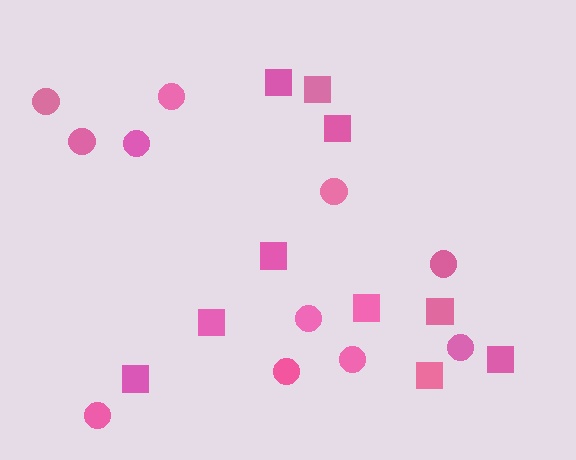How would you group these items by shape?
There are 2 groups: one group of circles (11) and one group of squares (10).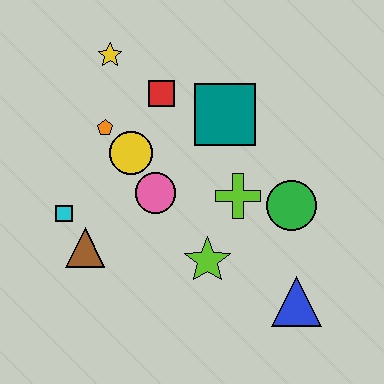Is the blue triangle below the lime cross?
Yes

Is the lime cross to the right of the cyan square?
Yes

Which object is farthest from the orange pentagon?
The blue triangle is farthest from the orange pentagon.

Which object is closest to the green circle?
The lime cross is closest to the green circle.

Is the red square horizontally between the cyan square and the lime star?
Yes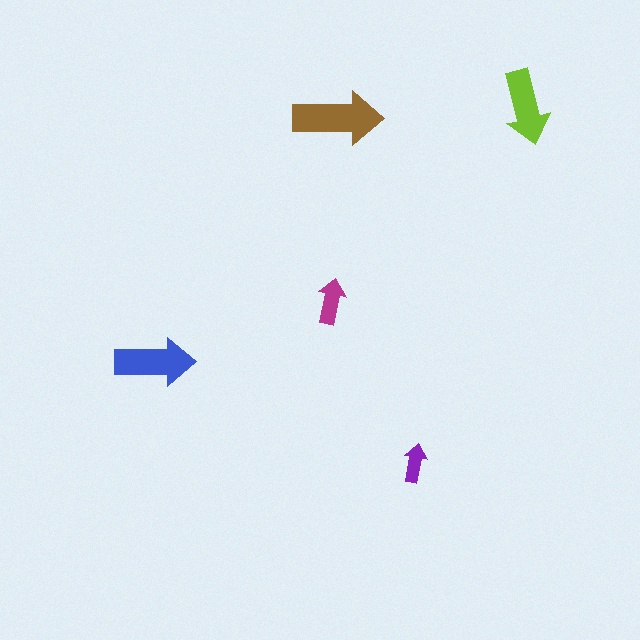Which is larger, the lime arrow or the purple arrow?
The lime one.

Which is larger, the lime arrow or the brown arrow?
The brown one.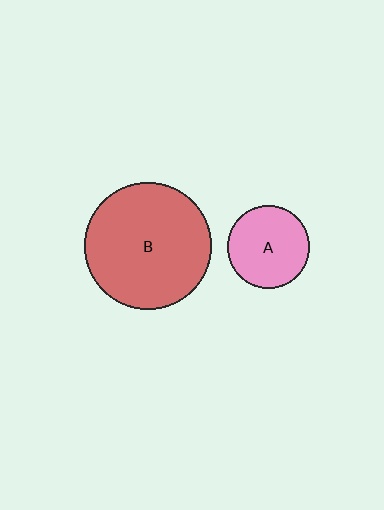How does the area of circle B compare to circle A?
Approximately 2.4 times.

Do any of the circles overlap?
No, none of the circles overlap.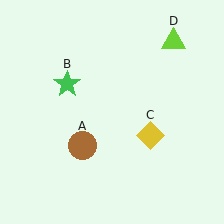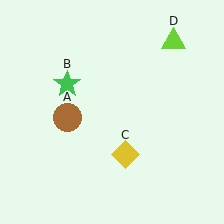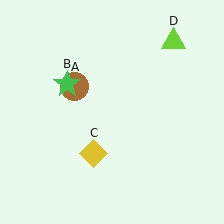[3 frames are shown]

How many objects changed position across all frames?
2 objects changed position: brown circle (object A), yellow diamond (object C).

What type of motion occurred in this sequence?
The brown circle (object A), yellow diamond (object C) rotated clockwise around the center of the scene.